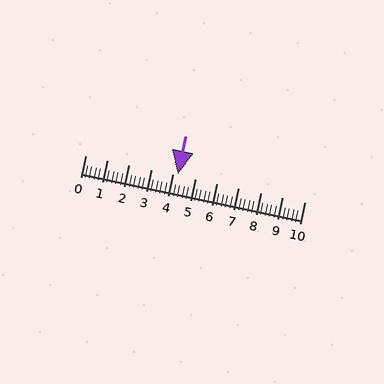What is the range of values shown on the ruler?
The ruler shows values from 0 to 10.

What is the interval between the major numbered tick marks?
The major tick marks are spaced 1 units apart.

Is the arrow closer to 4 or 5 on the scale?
The arrow is closer to 4.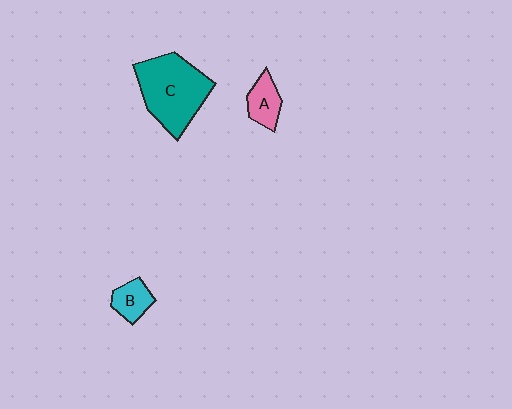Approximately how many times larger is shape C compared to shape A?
Approximately 2.9 times.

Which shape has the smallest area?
Shape B (cyan).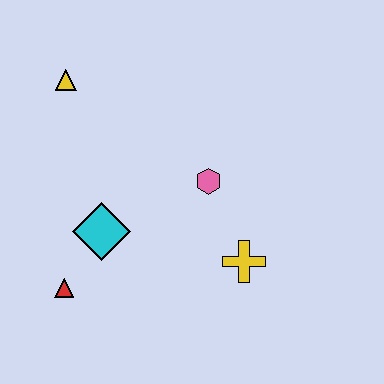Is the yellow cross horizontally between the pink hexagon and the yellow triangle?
No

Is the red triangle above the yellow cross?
No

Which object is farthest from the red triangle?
The yellow triangle is farthest from the red triangle.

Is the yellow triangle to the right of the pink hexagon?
No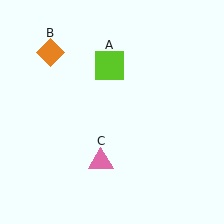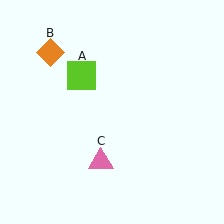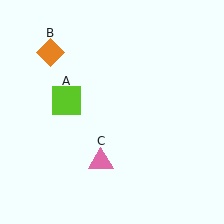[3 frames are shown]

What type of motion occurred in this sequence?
The lime square (object A) rotated counterclockwise around the center of the scene.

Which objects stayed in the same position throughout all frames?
Orange diamond (object B) and pink triangle (object C) remained stationary.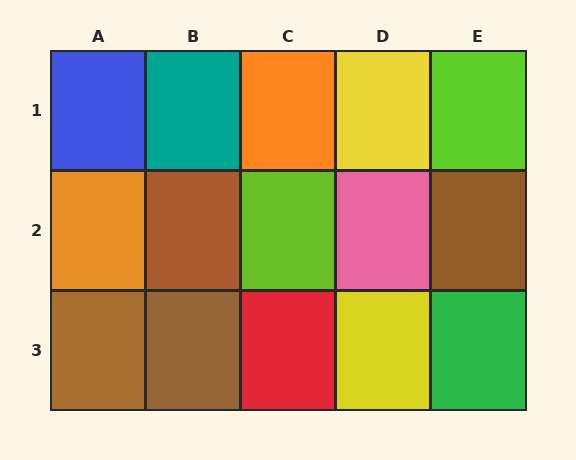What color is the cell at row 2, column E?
Brown.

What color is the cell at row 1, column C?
Orange.